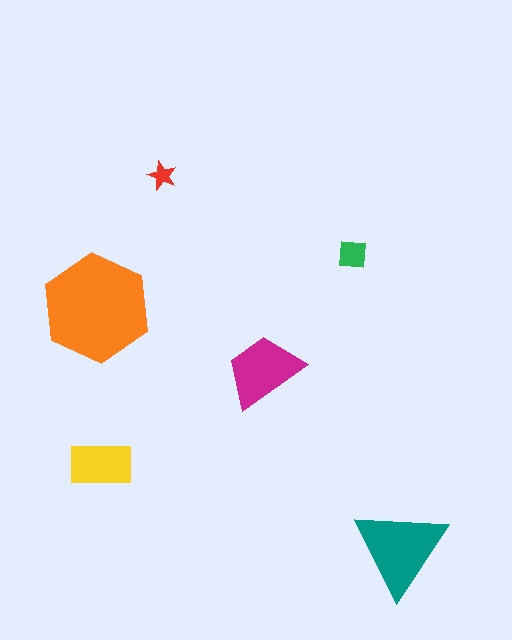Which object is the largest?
The orange hexagon.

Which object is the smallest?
The red star.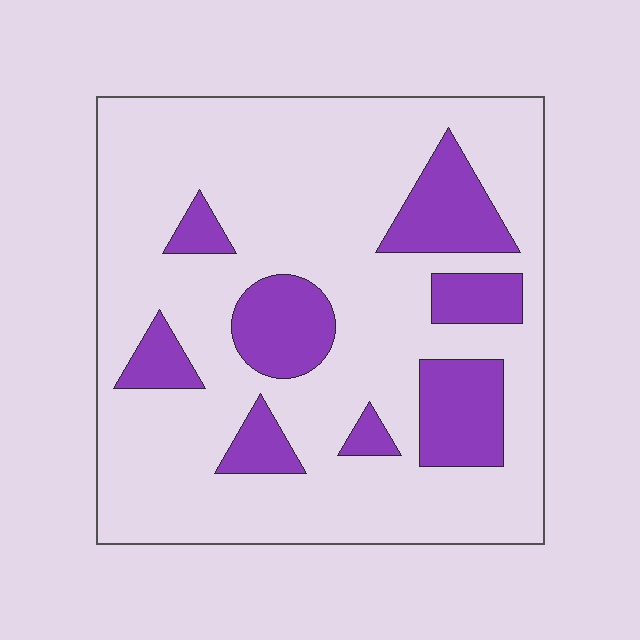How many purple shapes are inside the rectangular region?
8.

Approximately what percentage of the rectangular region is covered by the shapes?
Approximately 20%.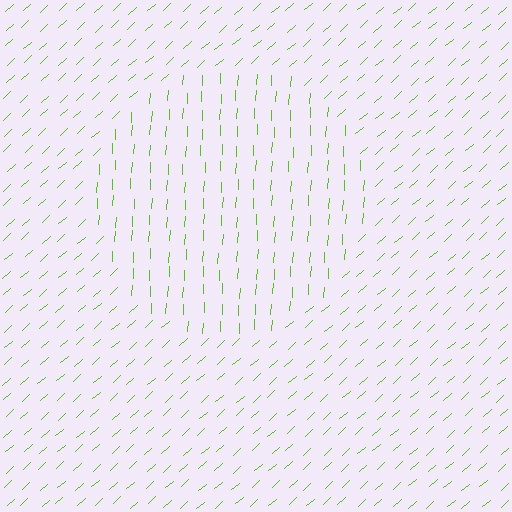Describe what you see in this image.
The image is filled with small lime line segments. A circle region in the image has lines oriented differently from the surrounding lines, creating a visible texture boundary.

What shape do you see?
I see a circle.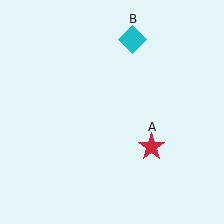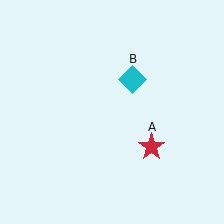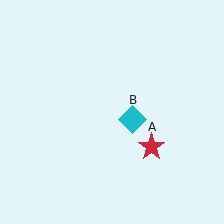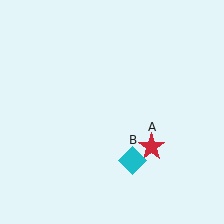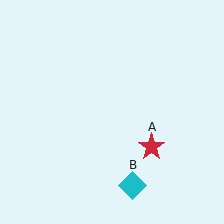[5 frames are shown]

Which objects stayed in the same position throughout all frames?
Red star (object A) remained stationary.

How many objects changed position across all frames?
1 object changed position: cyan diamond (object B).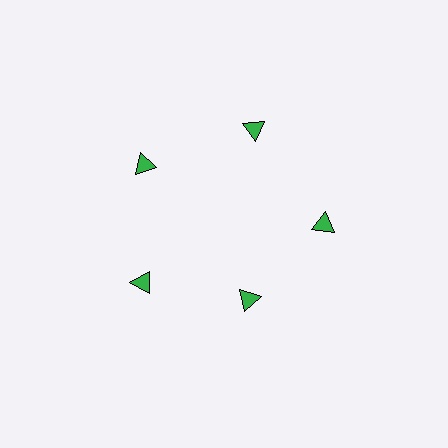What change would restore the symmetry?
The symmetry would be restored by moving it outward, back onto the ring so that all 5 triangles sit at equal angles and equal distance from the center.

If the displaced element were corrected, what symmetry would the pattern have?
It would have 5-fold rotational symmetry — the pattern would map onto itself every 72 degrees.